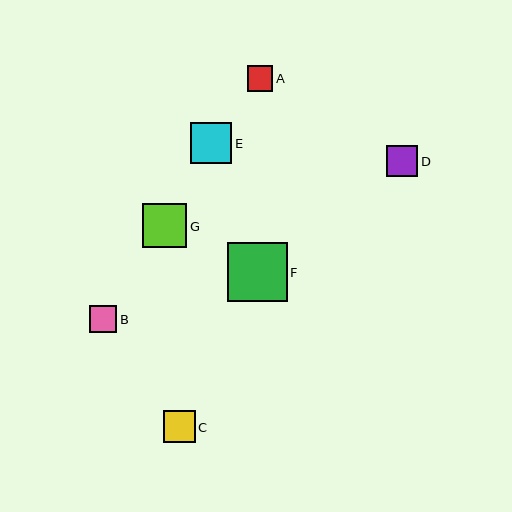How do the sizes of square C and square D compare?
Square C and square D are approximately the same size.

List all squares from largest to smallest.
From largest to smallest: F, G, E, C, D, B, A.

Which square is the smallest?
Square A is the smallest with a size of approximately 25 pixels.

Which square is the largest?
Square F is the largest with a size of approximately 59 pixels.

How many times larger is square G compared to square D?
Square G is approximately 1.4 times the size of square D.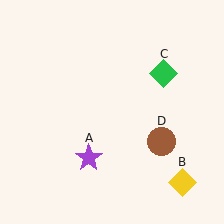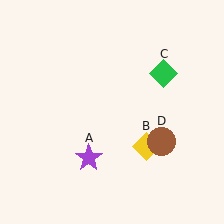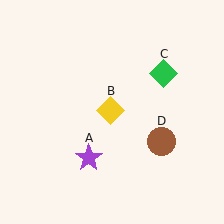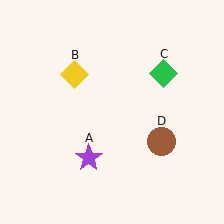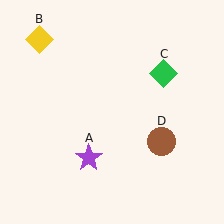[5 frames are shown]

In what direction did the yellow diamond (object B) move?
The yellow diamond (object B) moved up and to the left.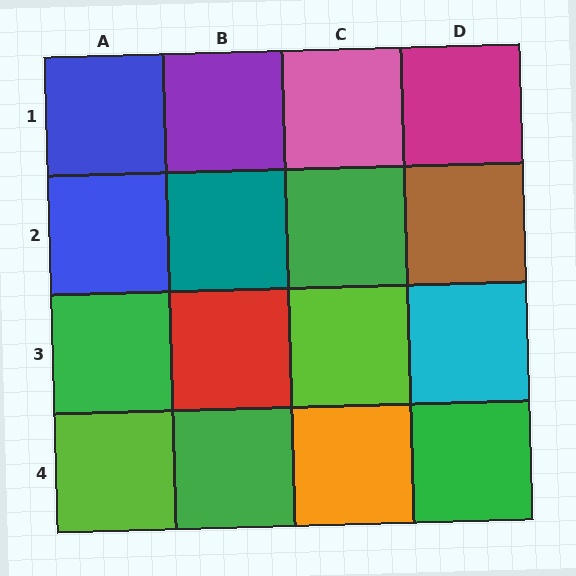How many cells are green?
4 cells are green.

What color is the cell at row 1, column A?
Blue.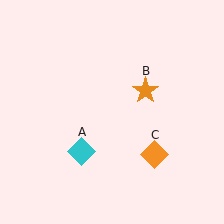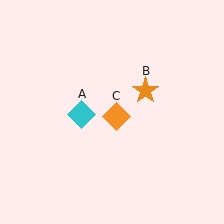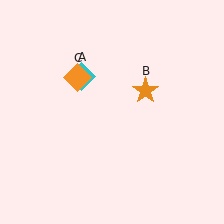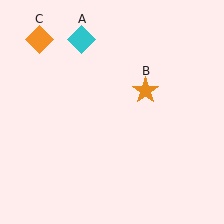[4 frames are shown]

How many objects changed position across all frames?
2 objects changed position: cyan diamond (object A), orange diamond (object C).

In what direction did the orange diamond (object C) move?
The orange diamond (object C) moved up and to the left.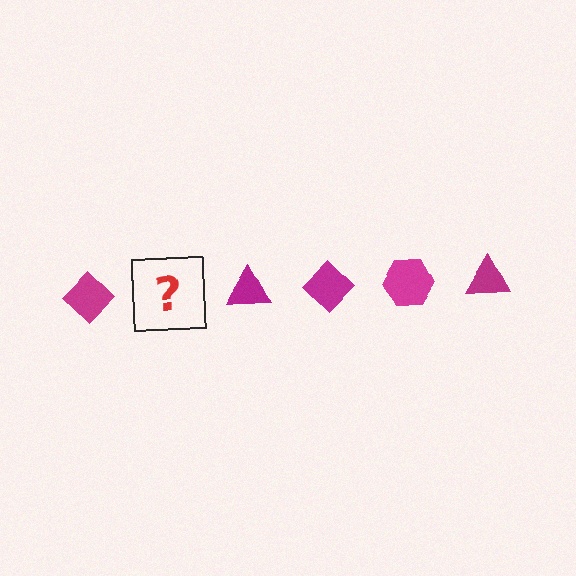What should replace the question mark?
The question mark should be replaced with a magenta hexagon.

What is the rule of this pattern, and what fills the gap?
The rule is that the pattern cycles through diamond, hexagon, triangle shapes in magenta. The gap should be filled with a magenta hexagon.